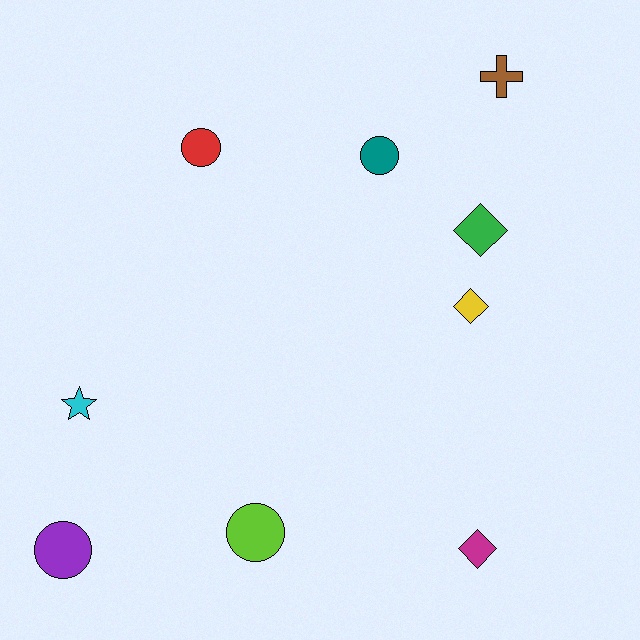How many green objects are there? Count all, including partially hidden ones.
There is 1 green object.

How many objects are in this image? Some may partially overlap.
There are 9 objects.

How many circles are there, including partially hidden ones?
There are 4 circles.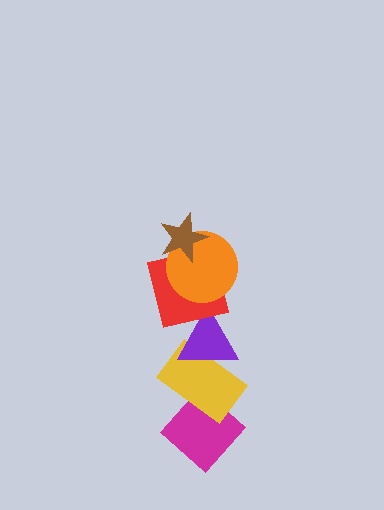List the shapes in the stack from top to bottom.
From top to bottom: the brown star, the orange circle, the red square, the purple triangle, the yellow rectangle, the magenta diamond.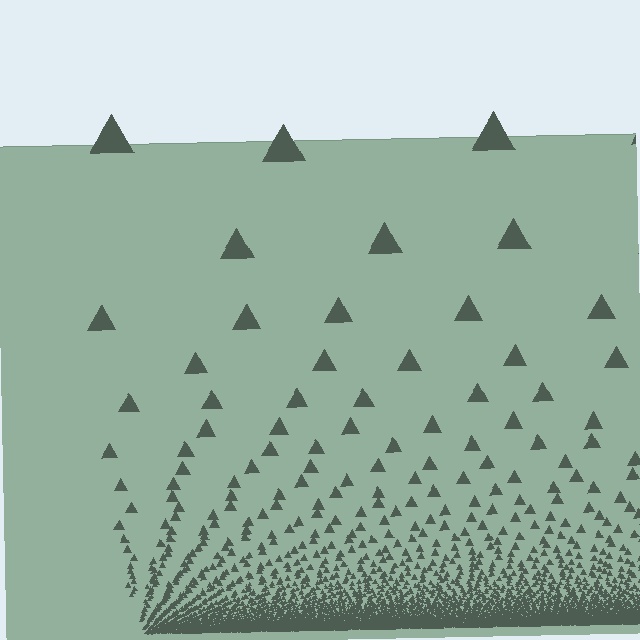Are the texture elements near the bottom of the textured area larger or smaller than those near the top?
Smaller. The gradient is inverted — elements near the bottom are smaller and denser.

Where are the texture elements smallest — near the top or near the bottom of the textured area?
Near the bottom.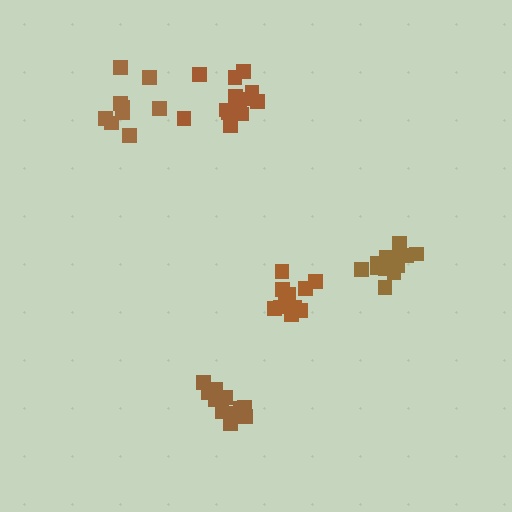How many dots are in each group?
Group 1: 10 dots, Group 2: 15 dots, Group 3: 13 dots, Group 4: 11 dots, Group 5: 13 dots (62 total).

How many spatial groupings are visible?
There are 5 spatial groupings.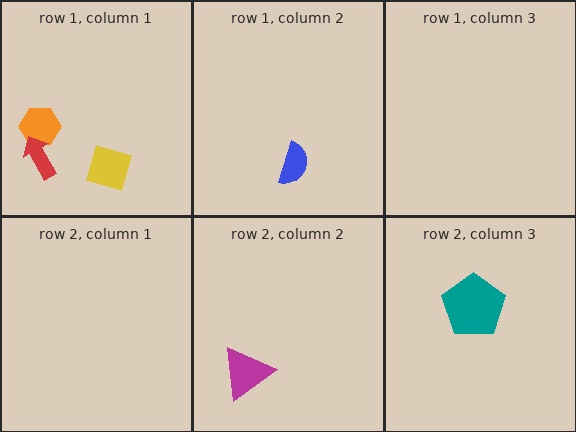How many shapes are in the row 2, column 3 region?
1.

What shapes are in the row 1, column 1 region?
The orange hexagon, the red arrow, the yellow diamond.